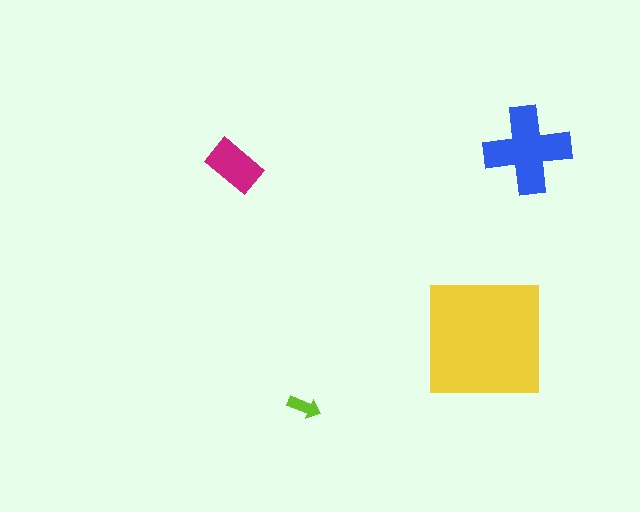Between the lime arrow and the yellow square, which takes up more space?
The yellow square.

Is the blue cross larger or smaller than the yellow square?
Smaller.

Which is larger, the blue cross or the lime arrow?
The blue cross.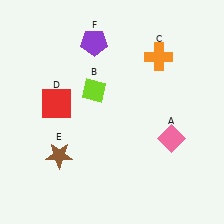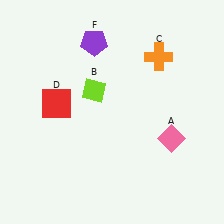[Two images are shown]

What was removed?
The brown star (E) was removed in Image 2.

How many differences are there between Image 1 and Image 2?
There is 1 difference between the two images.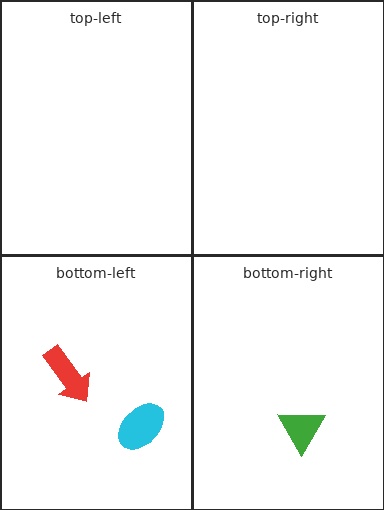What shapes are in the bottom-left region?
The cyan ellipse, the red arrow.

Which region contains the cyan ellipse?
The bottom-left region.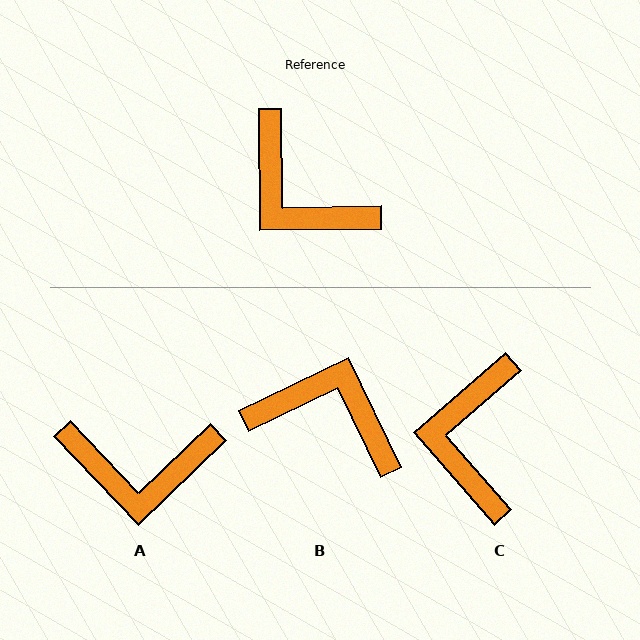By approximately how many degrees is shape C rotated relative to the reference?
Approximately 50 degrees clockwise.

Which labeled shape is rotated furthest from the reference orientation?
B, about 155 degrees away.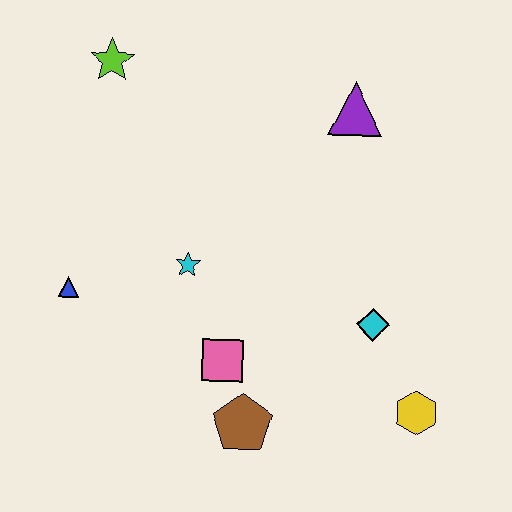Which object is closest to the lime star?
The cyan star is closest to the lime star.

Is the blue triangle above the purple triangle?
No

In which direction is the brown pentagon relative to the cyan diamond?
The brown pentagon is to the left of the cyan diamond.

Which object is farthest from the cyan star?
The yellow hexagon is farthest from the cyan star.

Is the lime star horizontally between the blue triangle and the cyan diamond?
Yes